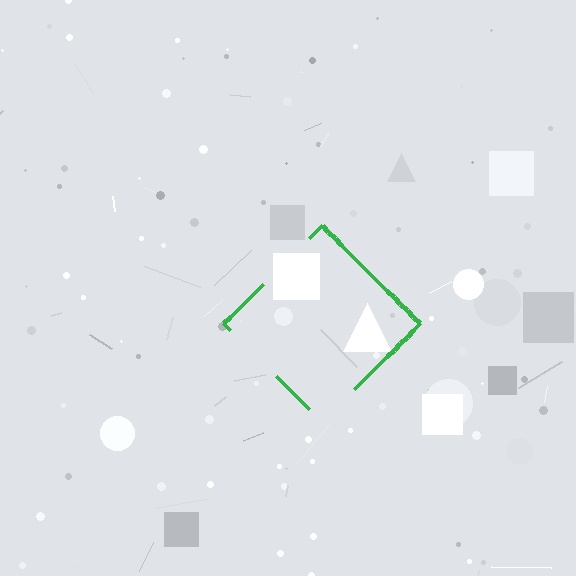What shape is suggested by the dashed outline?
The dashed outline suggests a diamond.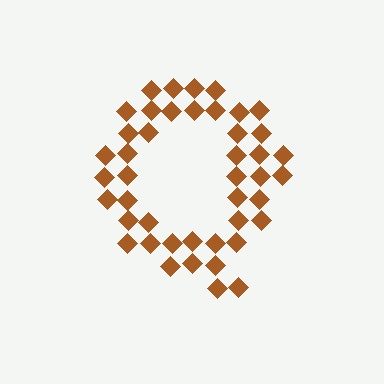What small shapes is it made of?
It is made of small diamonds.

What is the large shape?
The large shape is the letter Q.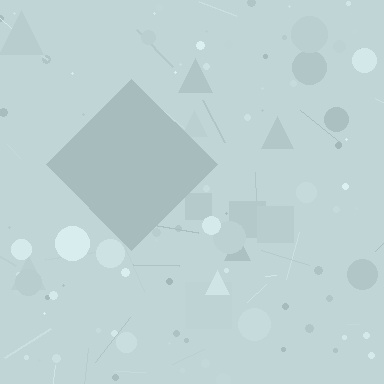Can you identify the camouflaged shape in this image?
The camouflaged shape is a diamond.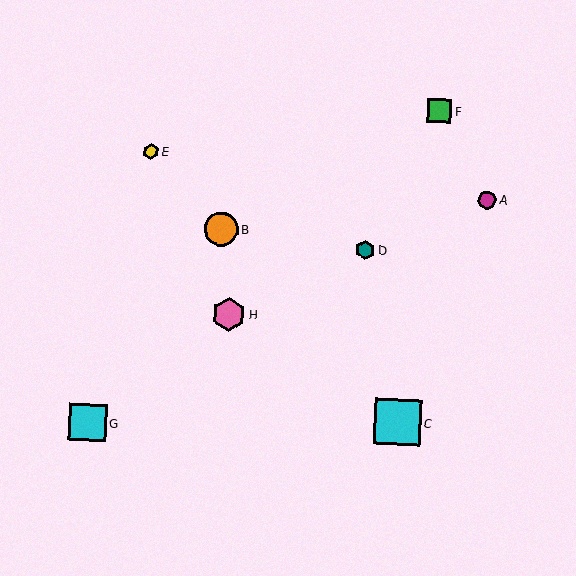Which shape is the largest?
The cyan square (labeled C) is the largest.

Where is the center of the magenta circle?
The center of the magenta circle is at (487, 200).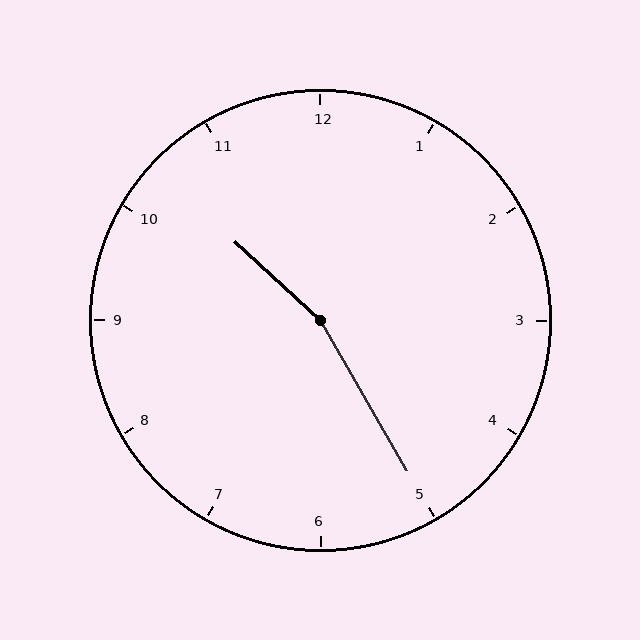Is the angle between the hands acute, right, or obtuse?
It is obtuse.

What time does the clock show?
10:25.